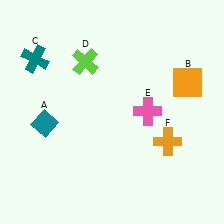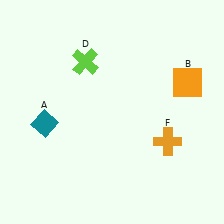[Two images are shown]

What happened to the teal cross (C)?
The teal cross (C) was removed in Image 2. It was in the top-left area of Image 1.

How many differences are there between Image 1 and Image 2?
There are 2 differences between the two images.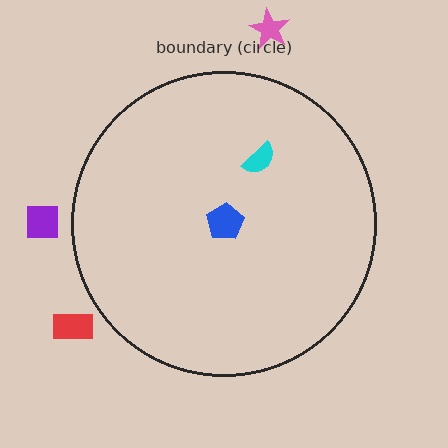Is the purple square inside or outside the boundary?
Outside.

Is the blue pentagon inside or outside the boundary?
Inside.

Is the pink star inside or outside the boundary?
Outside.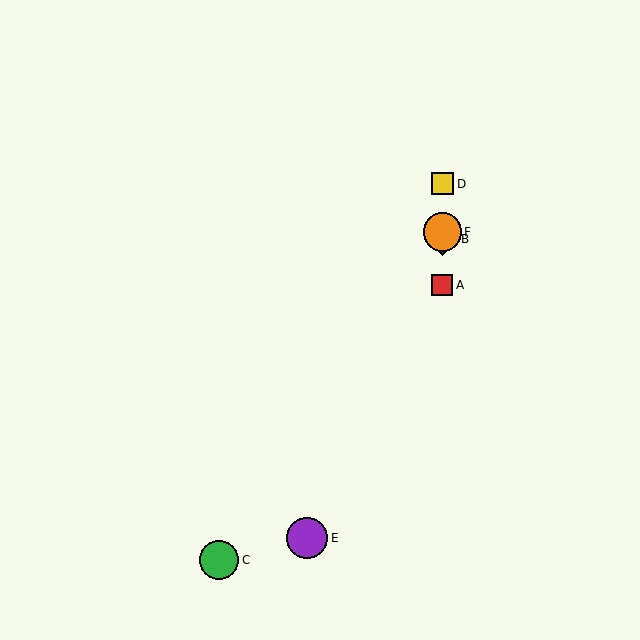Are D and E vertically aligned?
No, D is at x≈442 and E is at x≈307.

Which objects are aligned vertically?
Objects A, B, D, F are aligned vertically.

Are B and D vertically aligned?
Yes, both are at x≈442.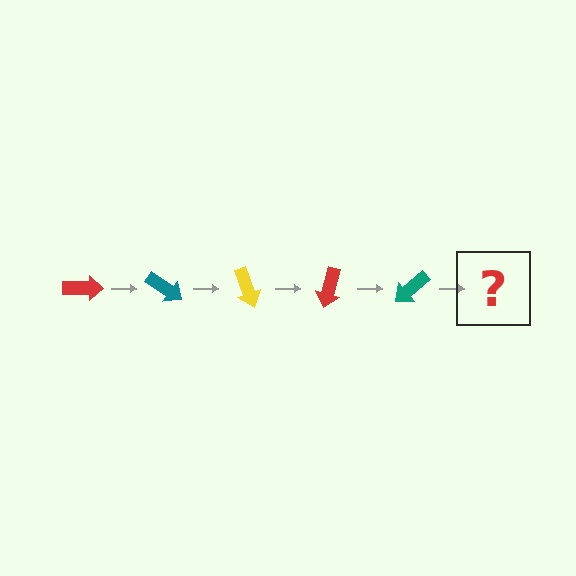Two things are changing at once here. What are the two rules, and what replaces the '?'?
The two rules are that it rotates 35 degrees each step and the color cycles through red, teal, and yellow. The '?' should be a yellow arrow, rotated 175 degrees from the start.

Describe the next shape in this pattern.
It should be a yellow arrow, rotated 175 degrees from the start.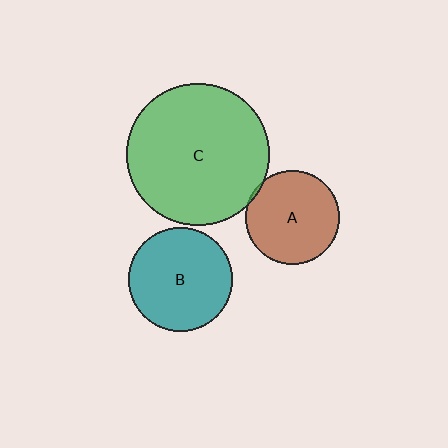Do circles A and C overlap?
Yes.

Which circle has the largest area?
Circle C (green).